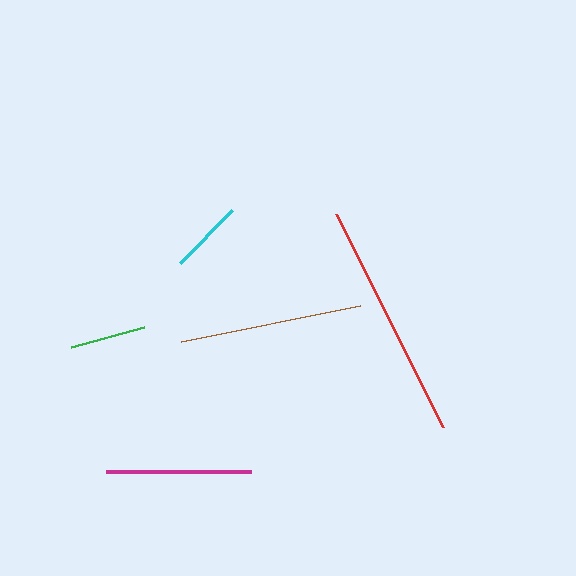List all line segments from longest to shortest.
From longest to shortest: red, brown, magenta, green, cyan.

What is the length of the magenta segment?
The magenta segment is approximately 145 pixels long.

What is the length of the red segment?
The red segment is approximately 238 pixels long.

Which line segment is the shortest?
The cyan line is the shortest at approximately 75 pixels.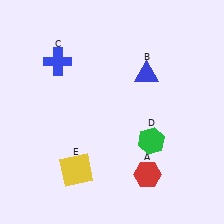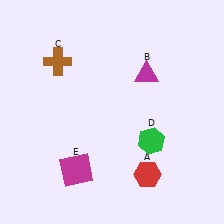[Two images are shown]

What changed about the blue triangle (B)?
In Image 1, B is blue. In Image 2, it changed to magenta.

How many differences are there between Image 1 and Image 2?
There are 3 differences between the two images.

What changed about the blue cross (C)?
In Image 1, C is blue. In Image 2, it changed to brown.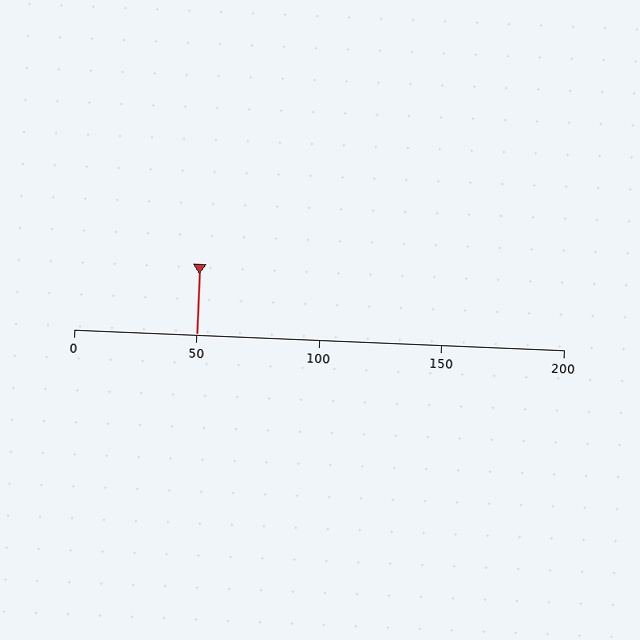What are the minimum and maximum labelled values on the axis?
The axis runs from 0 to 200.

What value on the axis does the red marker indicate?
The marker indicates approximately 50.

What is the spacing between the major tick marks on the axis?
The major ticks are spaced 50 apart.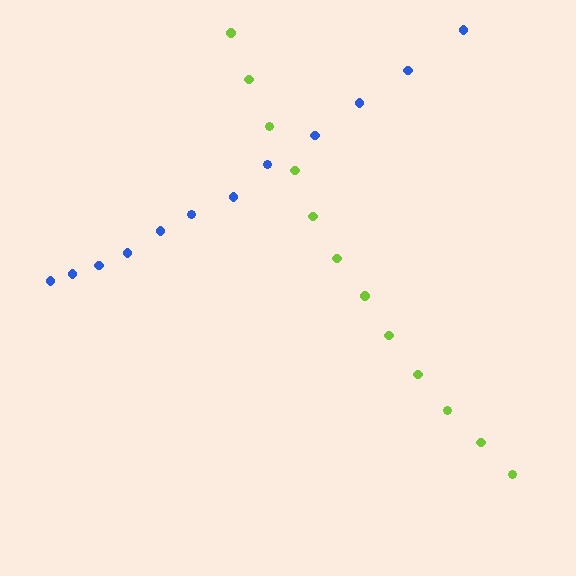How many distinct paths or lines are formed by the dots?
There are 2 distinct paths.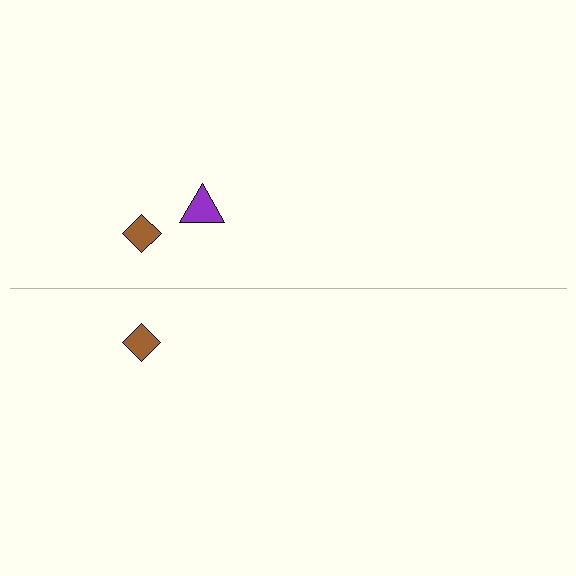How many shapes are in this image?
There are 3 shapes in this image.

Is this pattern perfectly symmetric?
No, the pattern is not perfectly symmetric. A purple triangle is missing from the bottom side.